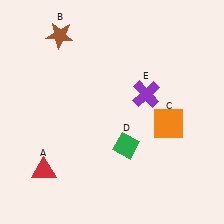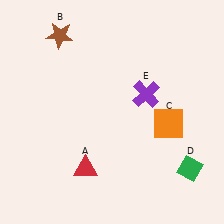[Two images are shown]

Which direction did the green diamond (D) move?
The green diamond (D) moved right.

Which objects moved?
The objects that moved are: the red triangle (A), the green diamond (D).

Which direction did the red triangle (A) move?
The red triangle (A) moved right.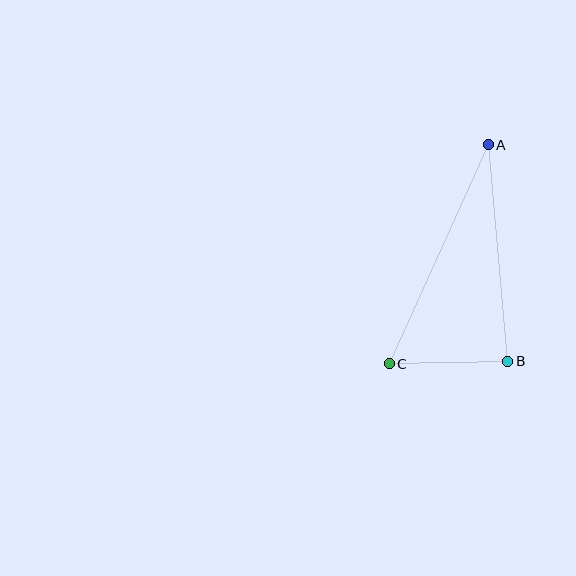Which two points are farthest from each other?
Points A and C are farthest from each other.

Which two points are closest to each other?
Points B and C are closest to each other.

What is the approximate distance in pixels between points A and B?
The distance between A and B is approximately 217 pixels.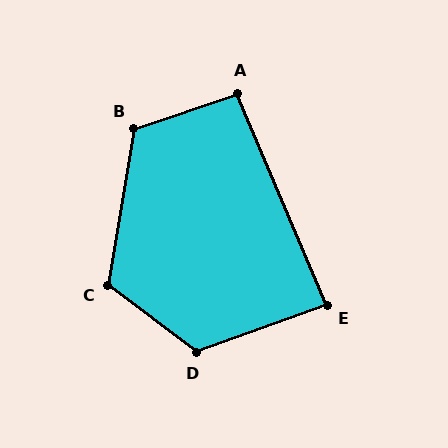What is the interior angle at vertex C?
Approximately 118 degrees (obtuse).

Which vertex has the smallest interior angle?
E, at approximately 87 degrees.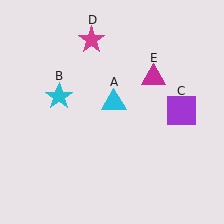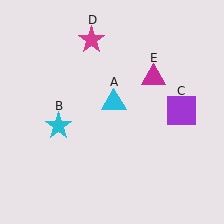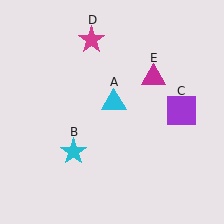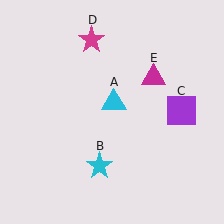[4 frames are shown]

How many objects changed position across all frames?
1 object changed position: cyan star (object B).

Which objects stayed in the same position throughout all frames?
Cyan triangle (object A) and purple square (object C) and magenta star (object D) and magenta triangle (object E) remained stationary.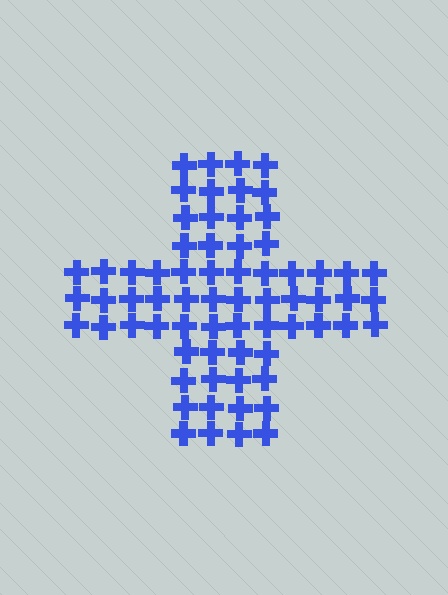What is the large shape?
The large shape is a cross.